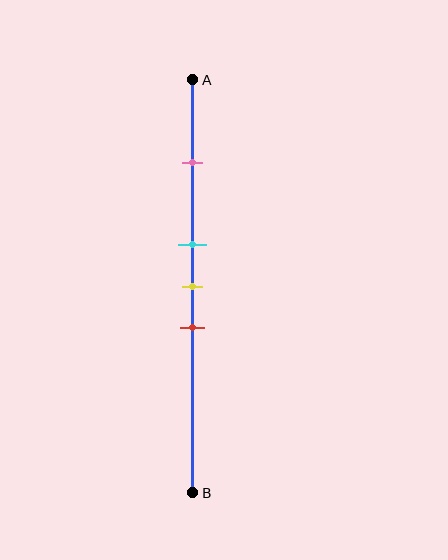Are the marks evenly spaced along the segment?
No, the marks are not evenly spaced.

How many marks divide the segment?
There are 4 marks dividing the segment.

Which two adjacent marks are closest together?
The cyan and yellow marks are the closest adjacent pair.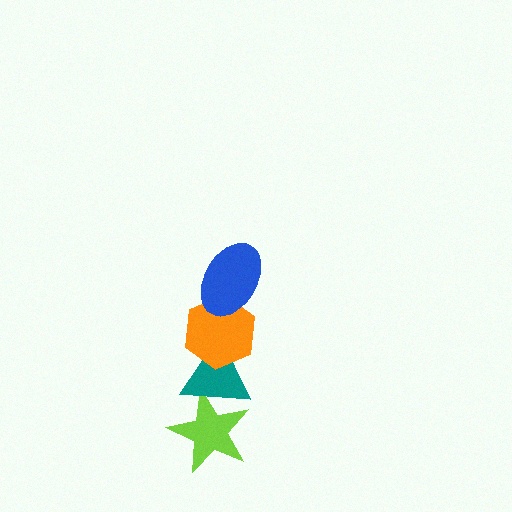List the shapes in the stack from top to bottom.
From top to bottom: the blue ellipse, the orange hexagon, the teal triangle, the lime star.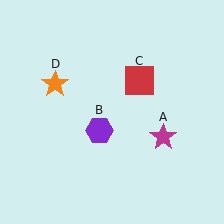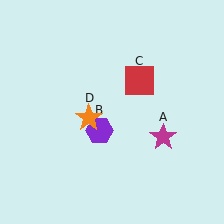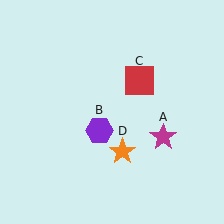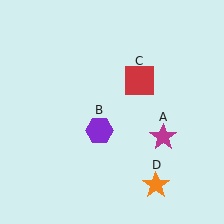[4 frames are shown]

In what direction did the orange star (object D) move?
The orange star (object D) moved down and to the right.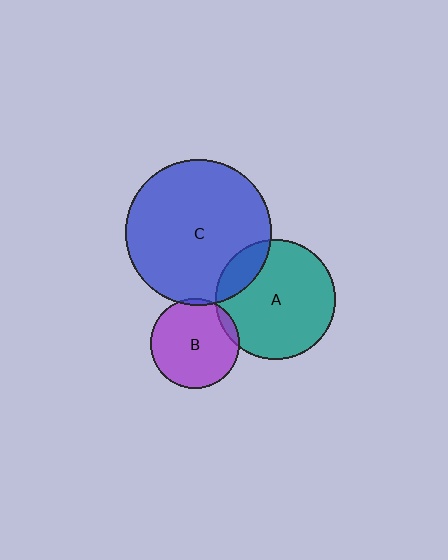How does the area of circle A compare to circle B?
Approximately 1.8 times.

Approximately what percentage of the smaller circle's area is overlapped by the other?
Approximately 15%.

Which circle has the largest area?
Circle C (blue).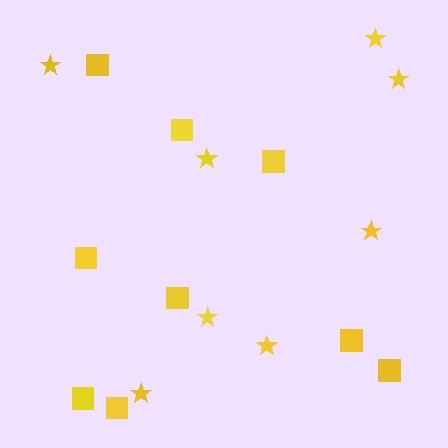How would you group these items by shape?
There are 2 groups: one group of squares (9) and one group of stars (8).